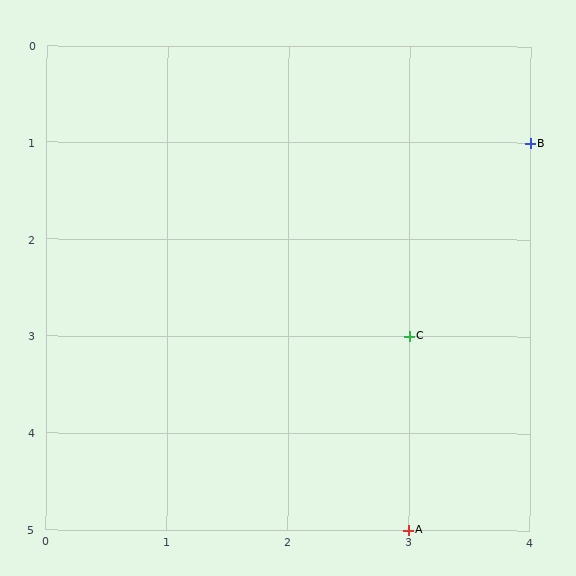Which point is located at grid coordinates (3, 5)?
Point A is at (3, 5).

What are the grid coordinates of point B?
Point B is at grid coordinates (4, 1).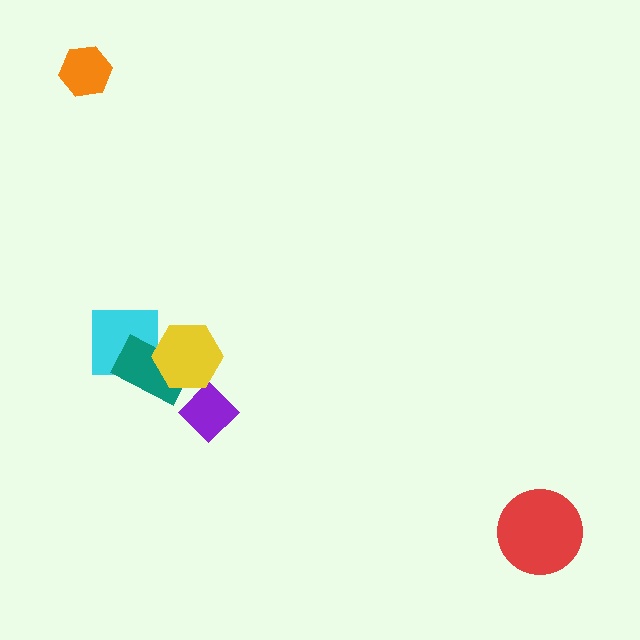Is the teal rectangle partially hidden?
Yes, it is partially covered by another shape.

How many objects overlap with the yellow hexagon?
1 object overlaps with the yellow hexagon.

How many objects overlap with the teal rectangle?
2 objects overlap with the teal rectangle.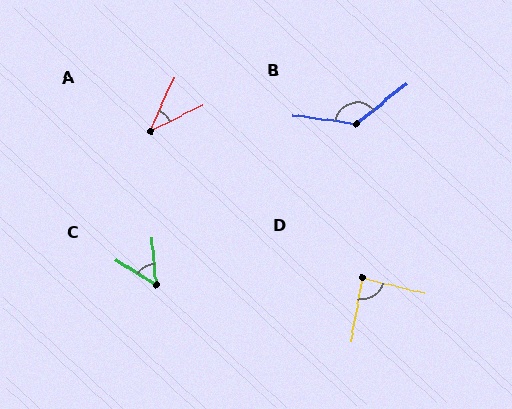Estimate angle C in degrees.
Approximately 52 degrees.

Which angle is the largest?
B, at approximately 133 degrees.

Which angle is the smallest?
A, at approximately 39 degrees.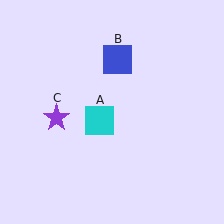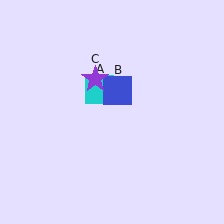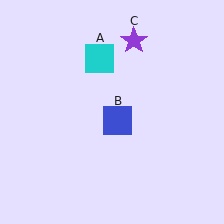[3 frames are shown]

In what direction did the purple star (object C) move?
The purple star (object C) moved up and to the right.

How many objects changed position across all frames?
3 objects changed position: cyan square (object A), blue square (object B), purple star (object C).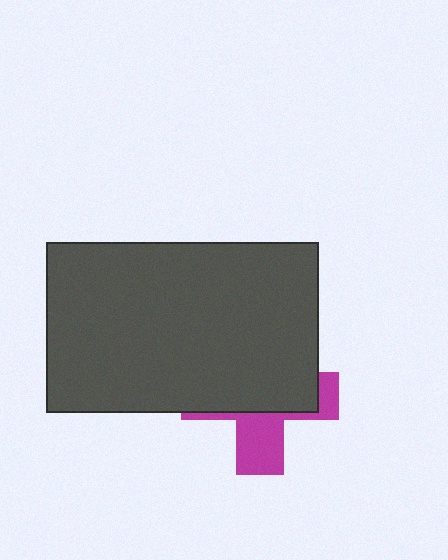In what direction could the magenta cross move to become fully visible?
The magenta cross could move down. That would shift it out from behind the dark gray rectangle entirely.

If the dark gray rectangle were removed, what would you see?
You would see the complete magenta cross.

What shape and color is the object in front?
The object in front is a dark gray rectangle.